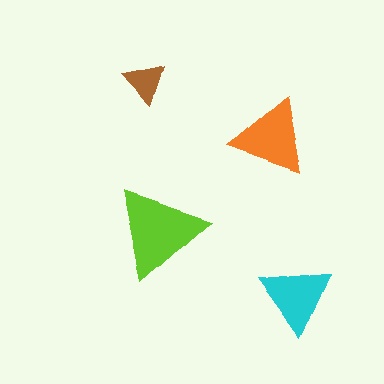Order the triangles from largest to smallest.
the lime one, the orange one, the cyan one, the brown one.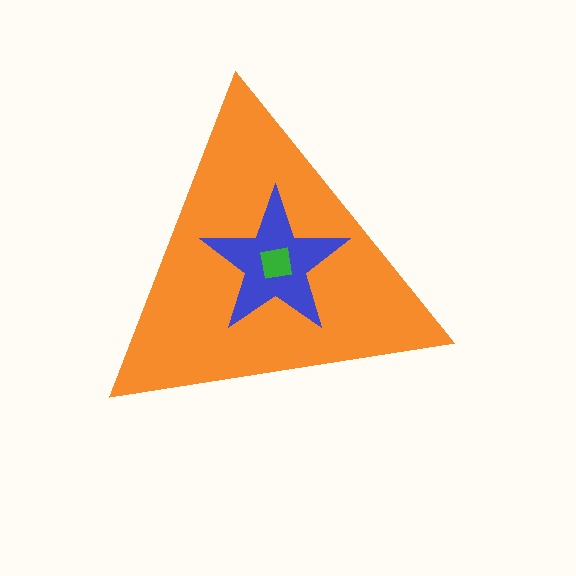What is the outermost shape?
The orange triangle.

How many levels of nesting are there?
3.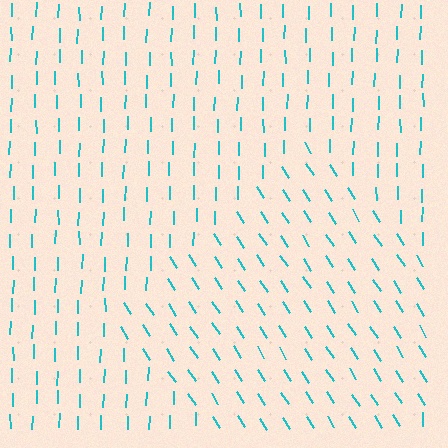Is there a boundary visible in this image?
Yes, there is a texture boundary formed by a change in line orientation.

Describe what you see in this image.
The image is filled with small cyan line segments. A diamond region in the image has lines oriented differently from the surrounding lines, creating a visible texture boundary.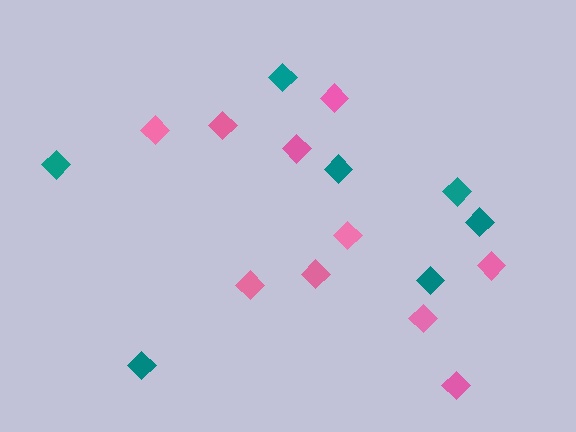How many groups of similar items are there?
There are 2 groups: one group of teal diamonds (7) and one group of pink diamonds (10).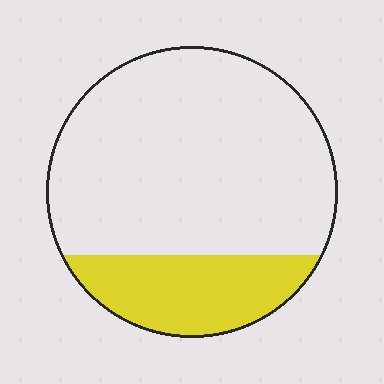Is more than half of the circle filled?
No.